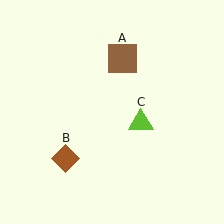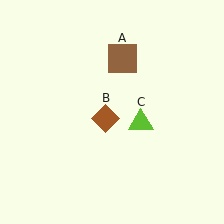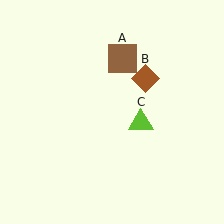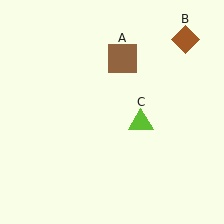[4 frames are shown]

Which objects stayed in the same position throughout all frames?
Brown square (object A) and lime triangle (object C) remained stationary.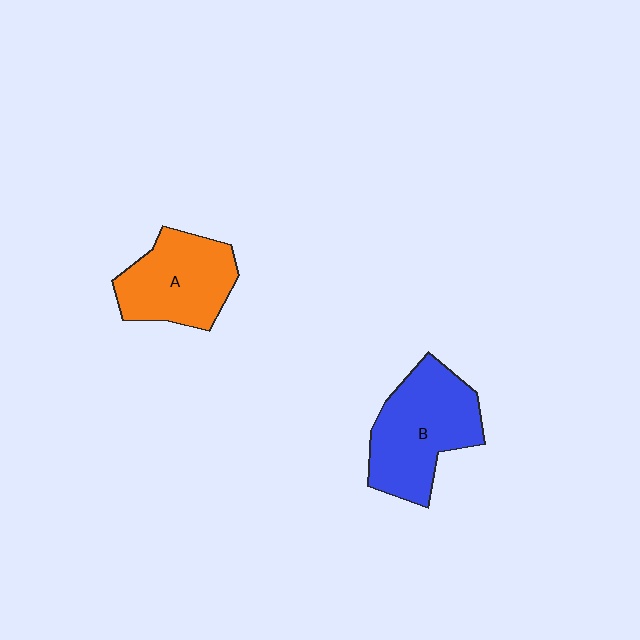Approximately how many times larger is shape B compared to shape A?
Approximately 1.2 times.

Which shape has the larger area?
Shape B (blue).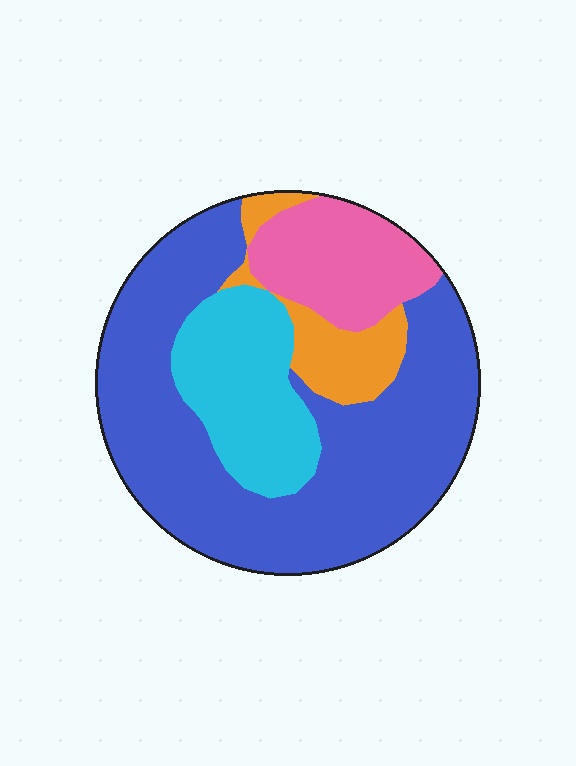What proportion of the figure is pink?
Pink takes up less than a sixth of the figure.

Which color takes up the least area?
Orange, at roughly 10%.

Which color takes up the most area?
Blue, at roughly 55%.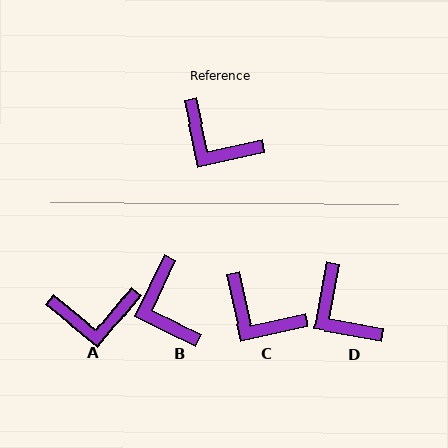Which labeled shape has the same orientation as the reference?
C.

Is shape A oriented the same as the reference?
No, it is off by about 39 degrees.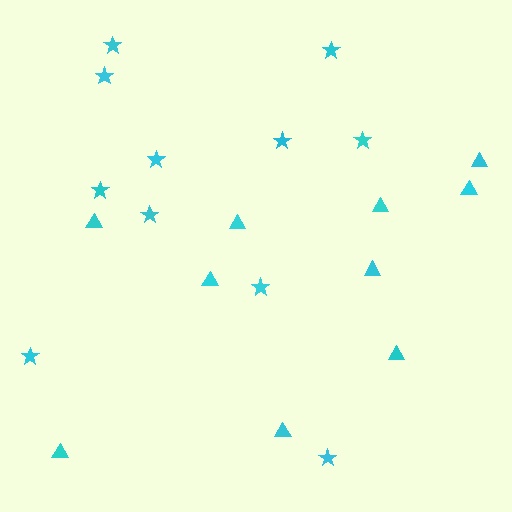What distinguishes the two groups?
There are 2 groups: one group of triangles (10) and one group of stars (11).